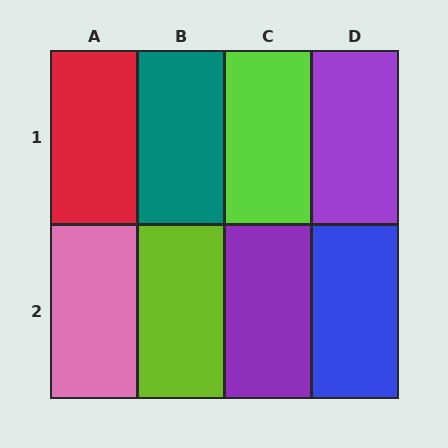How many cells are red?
1 cell is red.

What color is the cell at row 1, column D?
Purple.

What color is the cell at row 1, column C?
Lime.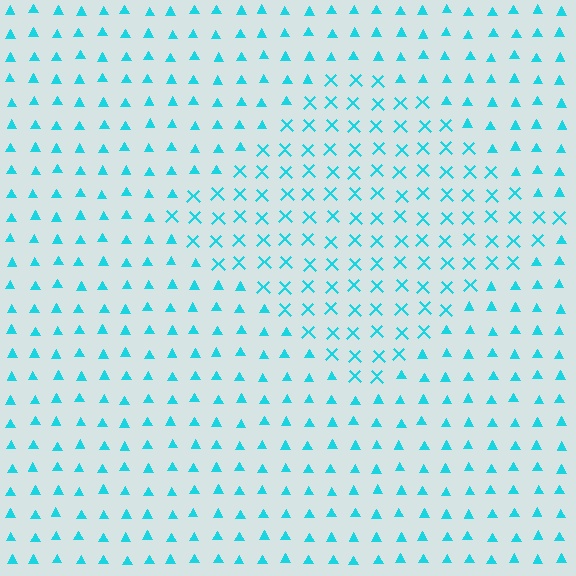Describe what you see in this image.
The image is filled with small cyan elements arranged in a uniform grid. A diamond-shaped region contains X marks, while the surrounding area contains triangles. The boundary is defined purely by the change in element shape.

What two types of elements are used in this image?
The image uses X marks inside the diamond region and triangles outside it.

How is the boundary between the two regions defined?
The boundary is defined by a change in element shape: X marks inside vs. triangles outside. All elements share the same color and spacing.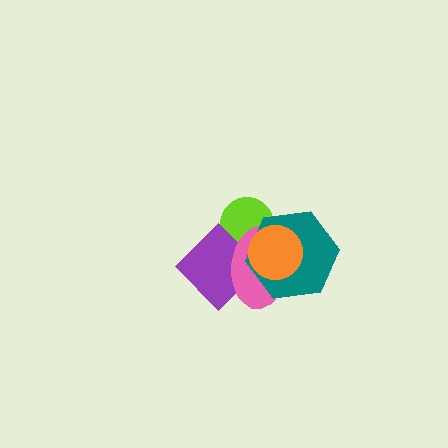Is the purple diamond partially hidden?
Yes, it is partially covered by another shape.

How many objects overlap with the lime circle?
4 objects overlap with the lime circle.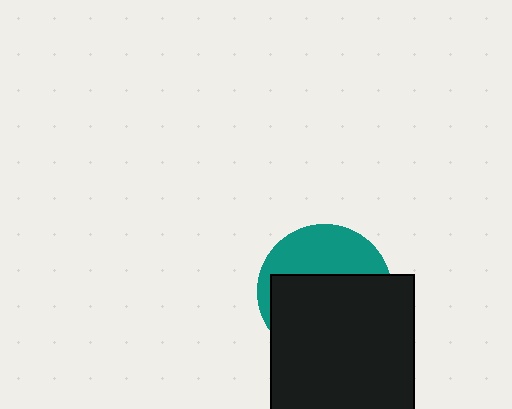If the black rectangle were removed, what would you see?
You would see the complete teal circle.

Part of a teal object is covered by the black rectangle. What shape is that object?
It is a circle.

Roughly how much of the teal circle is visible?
A small part of it is visible (roughly 37%).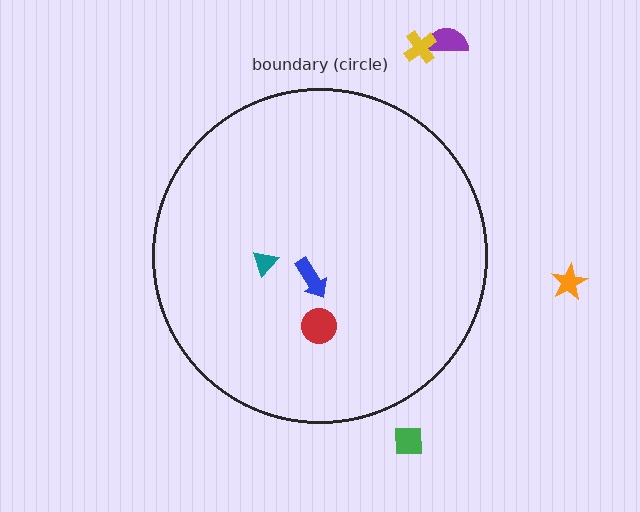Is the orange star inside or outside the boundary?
Outside.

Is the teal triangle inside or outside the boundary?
Inside.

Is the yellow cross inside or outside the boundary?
Outside.